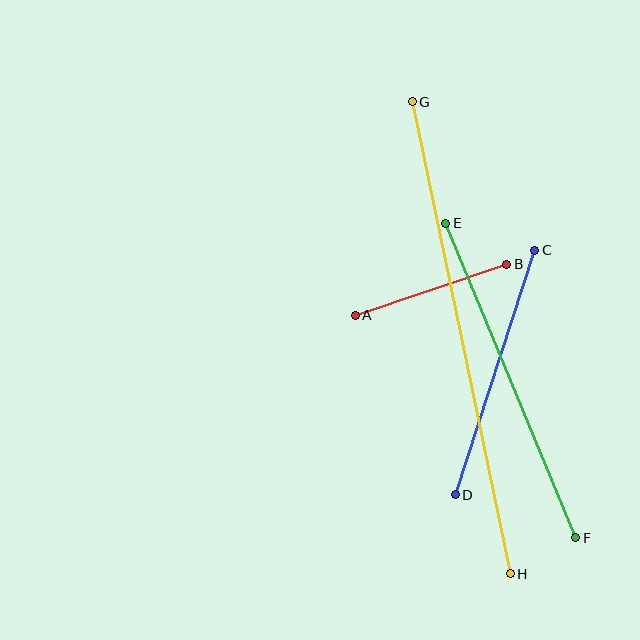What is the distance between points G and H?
The distance is approximately 482 pixels.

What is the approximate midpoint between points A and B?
The midpoint is at approximately (431, 290) pixels.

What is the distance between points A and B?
The distance is approximately 160 pixels.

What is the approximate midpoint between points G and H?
The midpoint is at approximately (461, 338) pixels.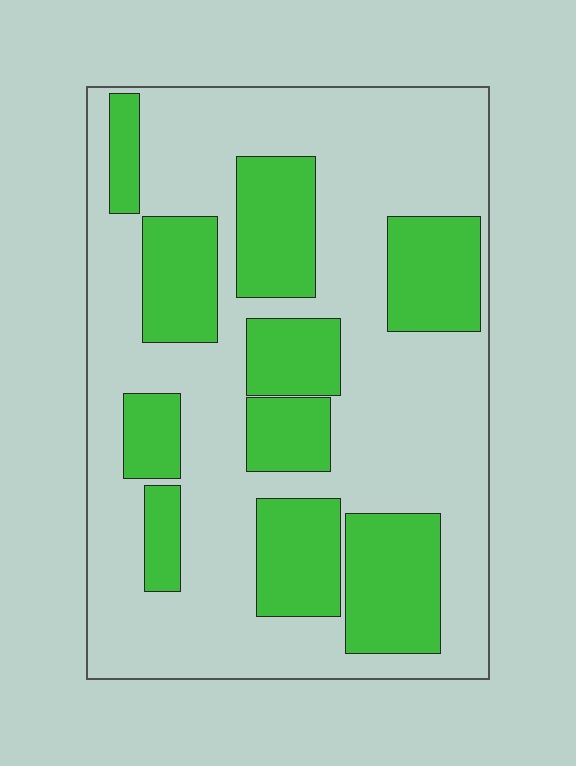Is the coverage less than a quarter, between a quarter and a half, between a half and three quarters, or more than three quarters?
Between a quarter and a half.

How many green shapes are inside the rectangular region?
10.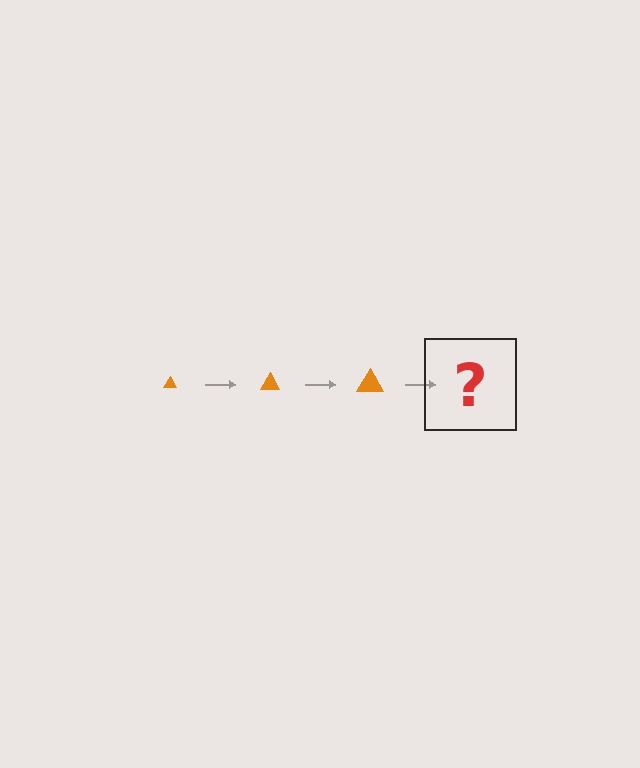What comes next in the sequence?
The next element should be an orange triangle, larger than the previous one.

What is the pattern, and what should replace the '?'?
The pattern is that the triangle gets progressively larger each step. The '?' should be an orange triangle, larger than the previous one.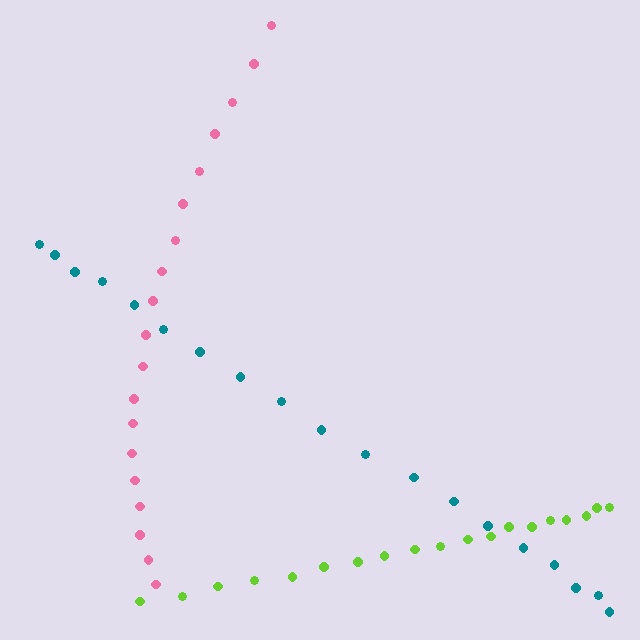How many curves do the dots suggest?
There are 3 distinct paths.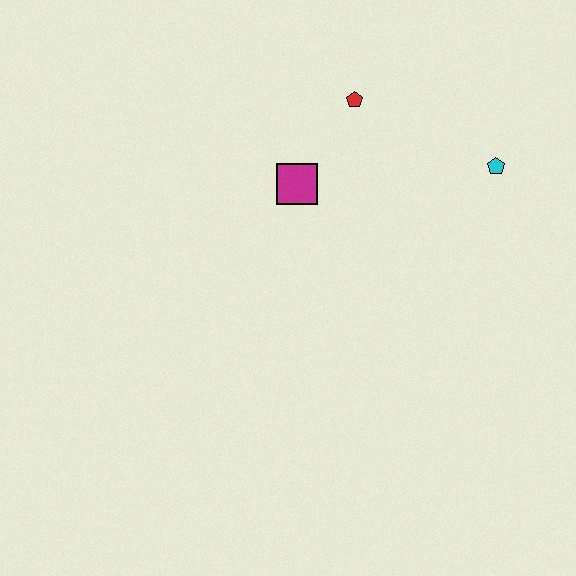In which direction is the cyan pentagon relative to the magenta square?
The cyan pentagon is to the right of the magenta square.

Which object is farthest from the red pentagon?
The cyan pentagon is farthest from the red pentagon.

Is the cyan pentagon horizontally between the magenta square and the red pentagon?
No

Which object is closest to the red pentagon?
The magenta square is closest to the red pentagon.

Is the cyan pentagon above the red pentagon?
No